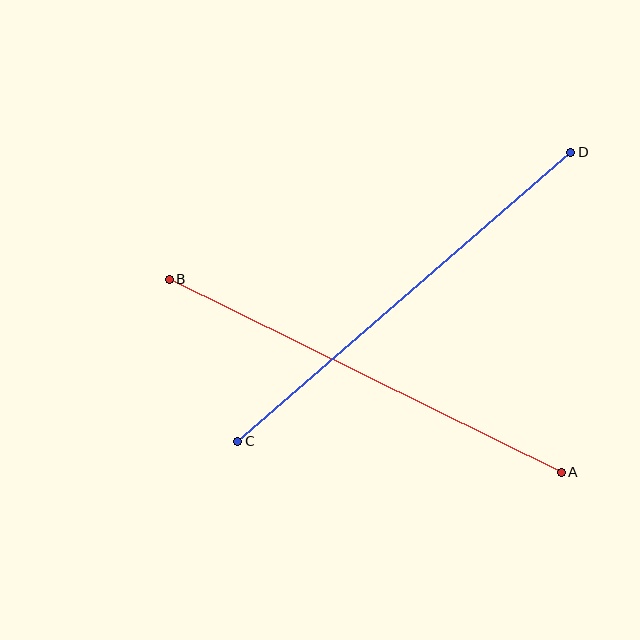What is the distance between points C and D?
The distance is approximately 441 pixels.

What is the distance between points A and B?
The distance is approximately 437 pixels.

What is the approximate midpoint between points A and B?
The midpoint is at approximately (365, 376) pixels.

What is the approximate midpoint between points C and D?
The midpoint is at approximately (404, 297) pixels.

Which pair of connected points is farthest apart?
Points C and D are farthest apart.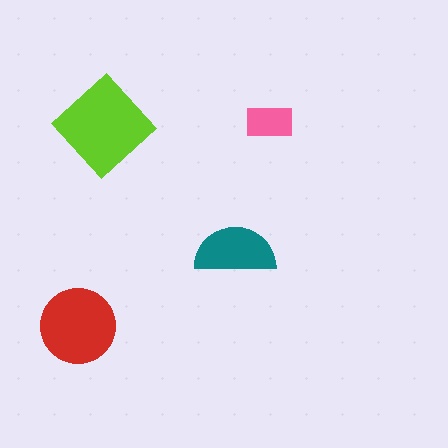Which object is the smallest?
The pink rectangle.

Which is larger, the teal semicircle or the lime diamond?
The lime diamond.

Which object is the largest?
The lime diamond.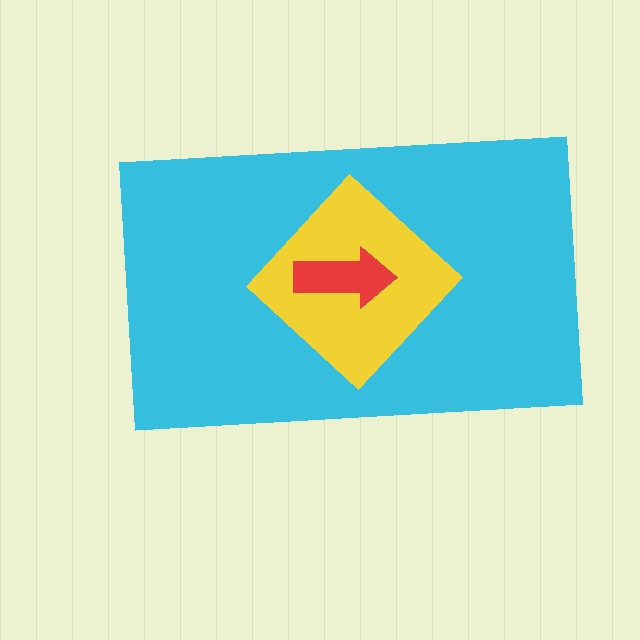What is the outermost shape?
The cyan rectangle.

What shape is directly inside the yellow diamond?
The red arrow.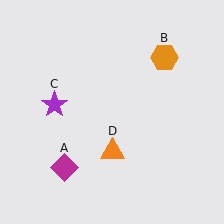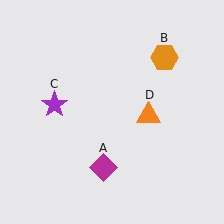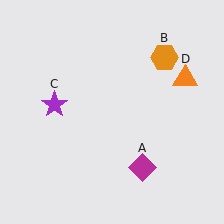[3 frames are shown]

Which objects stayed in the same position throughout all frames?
Orange hexagon (object B) and purple star (object C) remained stationary.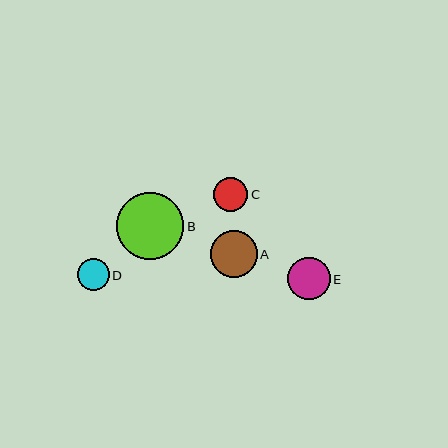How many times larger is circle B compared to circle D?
Circle B is approximately 2.1 times the size of circle D.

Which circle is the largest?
Circle B is the largest with a size of approximately 67 pixels.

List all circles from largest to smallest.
From largest to smallest: B, A, E, C, D.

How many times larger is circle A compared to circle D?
Circle A is approximately 1.5 times the size of circle D.